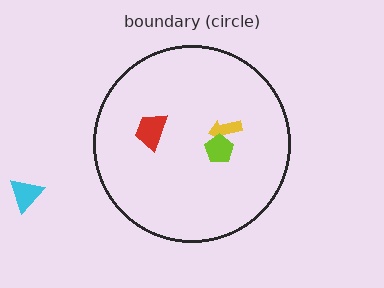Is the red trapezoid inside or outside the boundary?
Inside.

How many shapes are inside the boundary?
3 inside, 1 outside.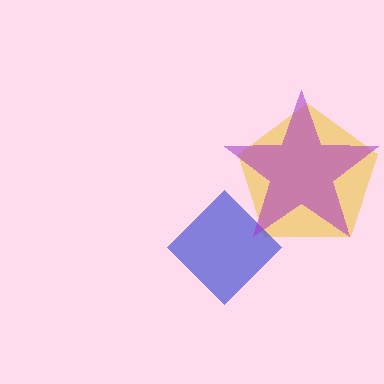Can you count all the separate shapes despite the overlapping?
Yes, there are 3 separate shapes.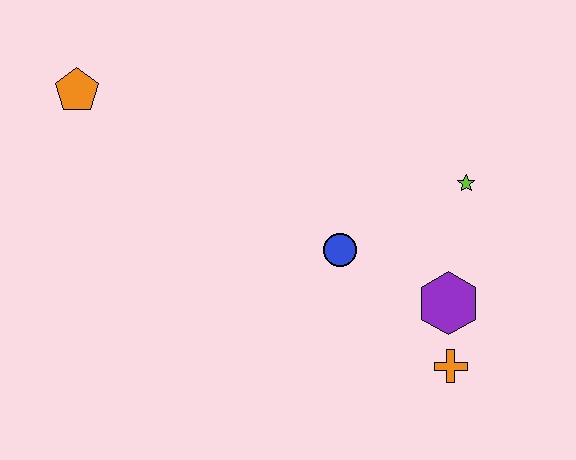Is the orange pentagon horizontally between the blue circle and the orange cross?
No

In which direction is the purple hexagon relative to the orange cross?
The purple hexagon is above the orange cross.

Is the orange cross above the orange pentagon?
No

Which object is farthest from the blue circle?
The orange pentagon is farthest from the blue circle.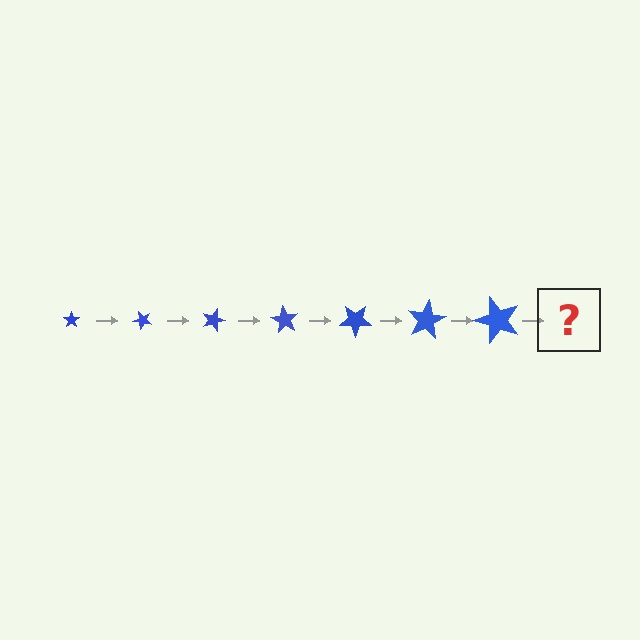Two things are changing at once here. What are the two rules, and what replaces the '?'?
The two rules are that the star grows larger each step and it rotates 45 degrees each step. The '?' should be a star, larger than the previous one and rotated 315 degrees from the start.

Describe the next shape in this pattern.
It should be a star, larger than the previous one and rotated 315 degrees from the start.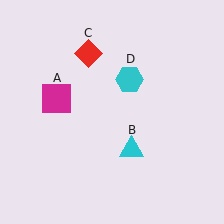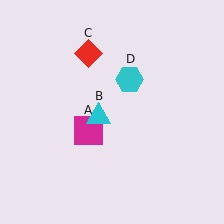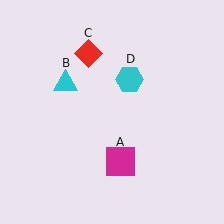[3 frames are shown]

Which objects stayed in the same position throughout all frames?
Red diamond (object C) and cyan hexagon (object D) remained stationary.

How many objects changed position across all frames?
2 objects changed position: magenta square (object A), cyan triangle (object B).